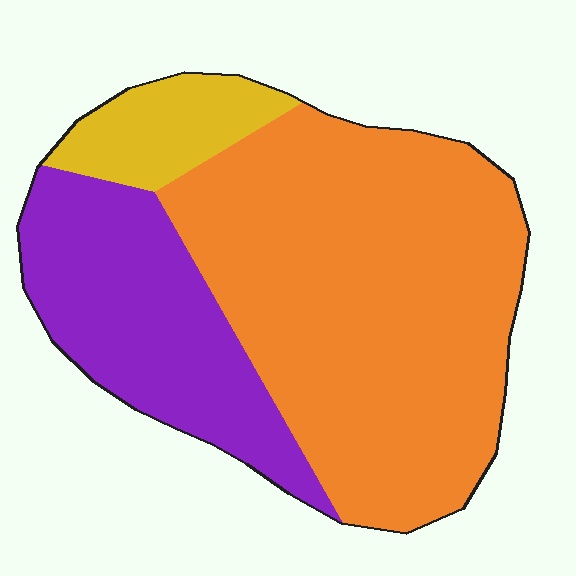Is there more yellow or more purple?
Purple.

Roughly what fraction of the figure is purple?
Purple covers about 30% of the figure.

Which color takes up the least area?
Yellow, at roughly 10%.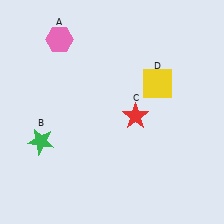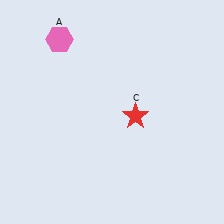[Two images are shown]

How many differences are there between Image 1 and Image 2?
There are 2 differences between the two images.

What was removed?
The green star (B), the yellow square (D) were removed in Image 2.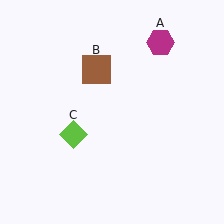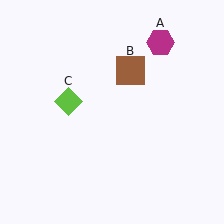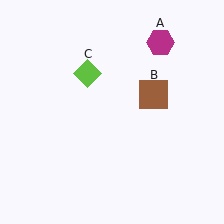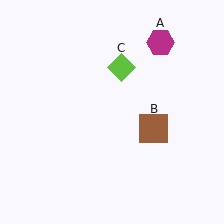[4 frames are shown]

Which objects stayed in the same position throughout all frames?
Magenta hexagon (object A) remained stationary.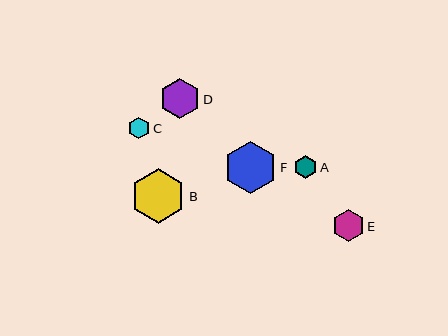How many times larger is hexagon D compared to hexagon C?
Hexagon D is approximately 1.8 times the size of hexagon C.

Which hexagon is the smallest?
Hexagon C is the smallest with a size of approximately 22 pixels.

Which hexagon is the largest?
Hexagon B is the largest with a size of approximately 55 pixels.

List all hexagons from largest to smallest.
From largest to smallest: B, F, D, E, A, C.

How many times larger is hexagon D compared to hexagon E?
Hexagon D is approximately 1.3 times the size of hexagon E.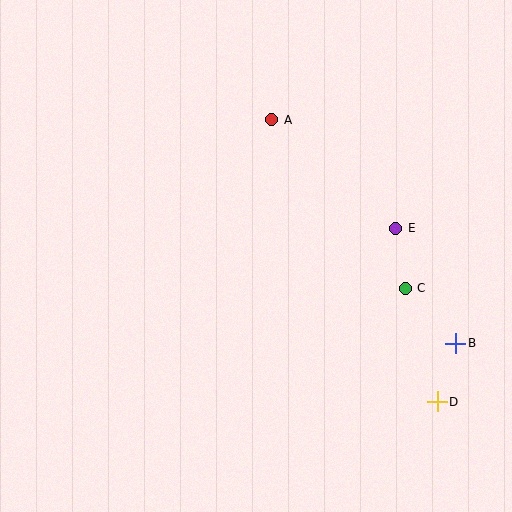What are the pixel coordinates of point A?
Point A is at (272, 120).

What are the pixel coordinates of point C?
Point C is at (405, 288).